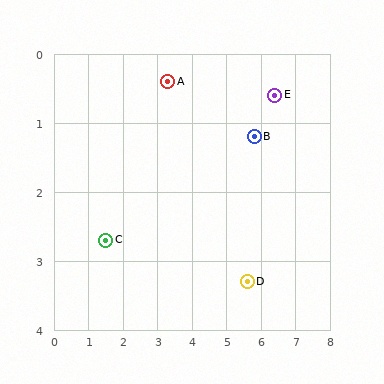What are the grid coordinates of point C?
Point C is at approximately (1.5, 2.7).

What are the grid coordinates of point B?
Point B is at approximately (5.8, 1.2).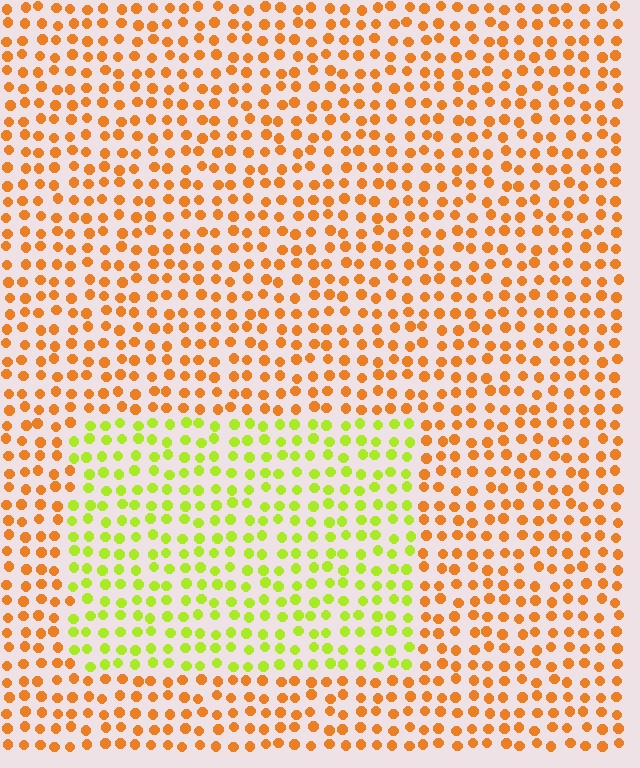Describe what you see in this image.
The image is filled with small orange elements in a uniform arrangement. A rectangle-shaped region is visible where the elements are tinted to a slightly different hue, forming a subtle color boundary.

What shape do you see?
I see a rectangle.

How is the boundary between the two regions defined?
The boundary is defined purely by a slight shift in hue (about 53 degrees). Spacing, size, and orientation are identical on both sides.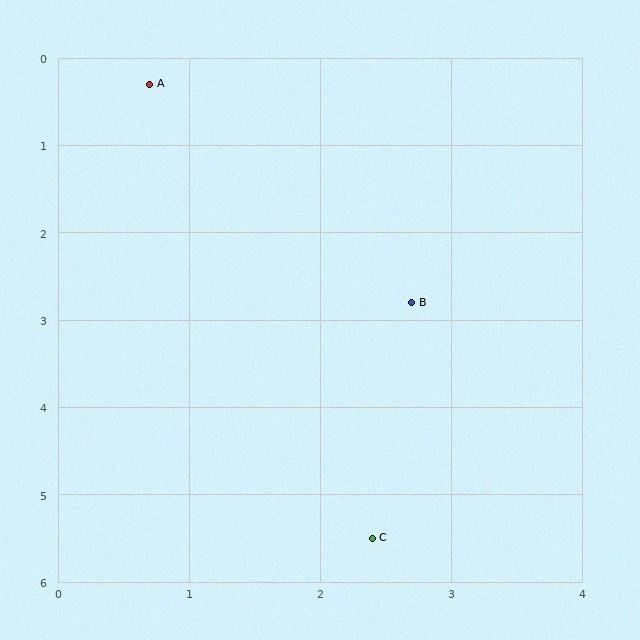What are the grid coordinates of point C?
Point C is at approximately (2.4, 5.5).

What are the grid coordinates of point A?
Point A is at approximately (0.7, 0.3).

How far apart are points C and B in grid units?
Points C and B are about 2.7 grid units apart.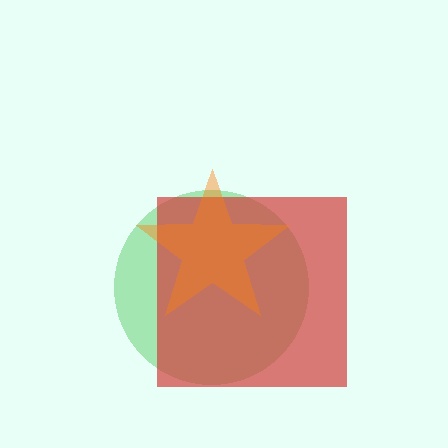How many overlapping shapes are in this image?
There are 3 overlapping shapes in the image.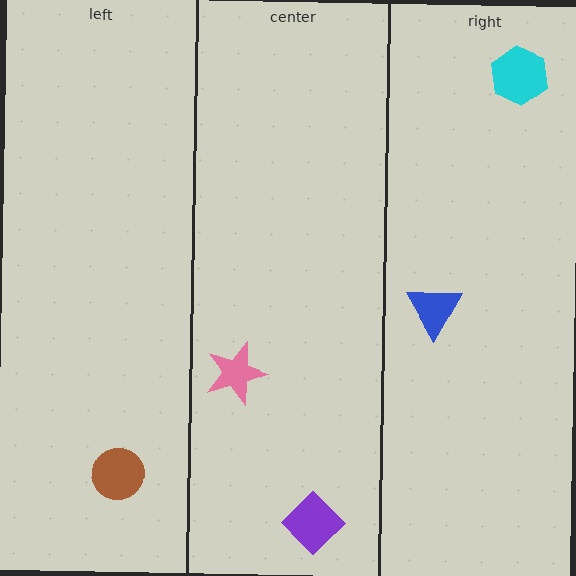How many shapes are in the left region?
1.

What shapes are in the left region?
The brown circle.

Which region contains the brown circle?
The left region.